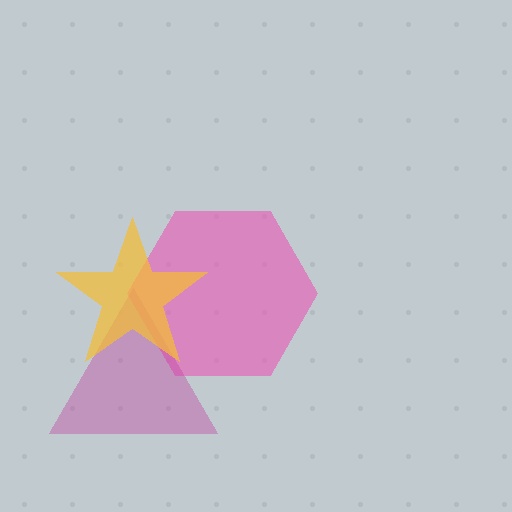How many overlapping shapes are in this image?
There are 3 overlapping shapes in the image.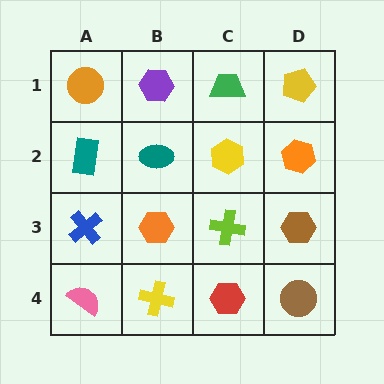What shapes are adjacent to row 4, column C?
A lime cross (row 3, column C), a yellow cross (row 4, column B), a brown circle (row 4, column D).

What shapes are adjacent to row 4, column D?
A brown hexagon (row 3, column D), a red hexagon (row 4, column C).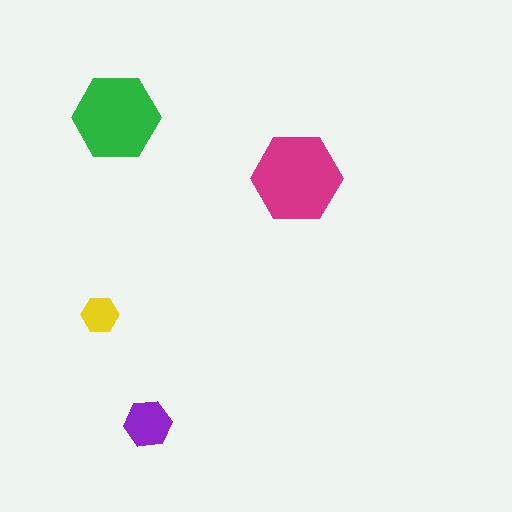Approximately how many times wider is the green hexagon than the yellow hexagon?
About 2.5 times wider.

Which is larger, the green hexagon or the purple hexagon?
The green one.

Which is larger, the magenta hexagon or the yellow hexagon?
The magenta one.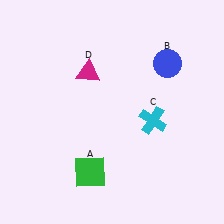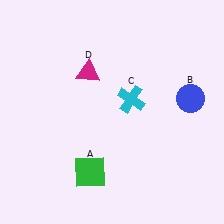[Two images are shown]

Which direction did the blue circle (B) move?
The blue circle (B) moved down.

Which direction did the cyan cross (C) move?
The cyan cross (C) moved left.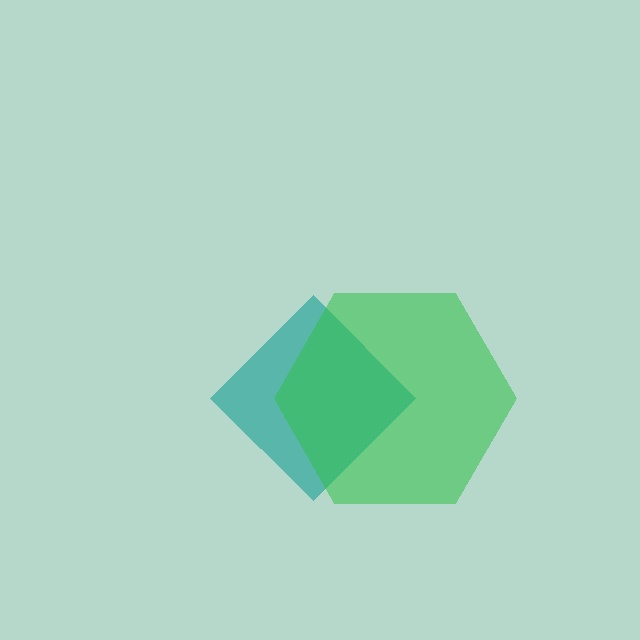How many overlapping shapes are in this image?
There are 2 overlapping shapes in the image.